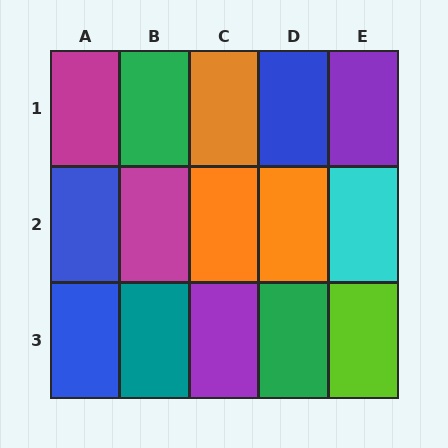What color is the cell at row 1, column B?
Green.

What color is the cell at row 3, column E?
Lime.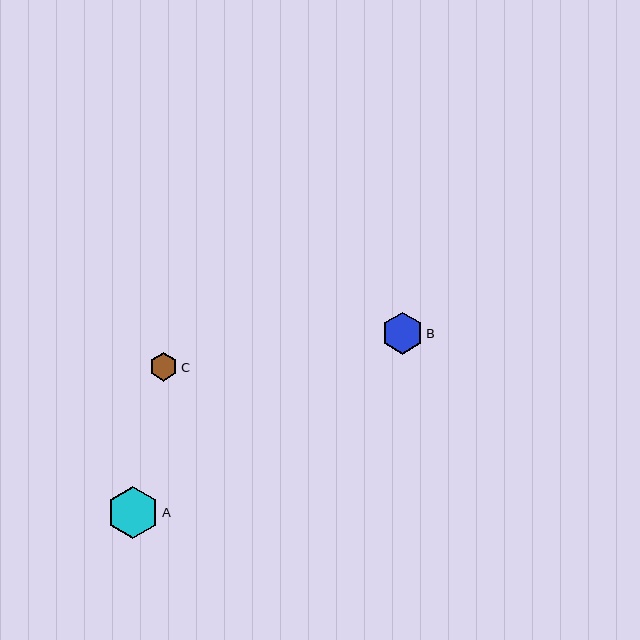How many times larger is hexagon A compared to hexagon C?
Hexagon A is approximately 1.8 times the size of hexagon C.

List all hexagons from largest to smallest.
From largest to smallest: A, B, C.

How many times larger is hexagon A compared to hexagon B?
Hexagon A is approximately 1.2 times the size of hexagon B.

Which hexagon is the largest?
Hexagon A is the largest with a size of approximately 52 pixels.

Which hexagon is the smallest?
Hexagon C is the smallest with a size of approximately 28 pixels.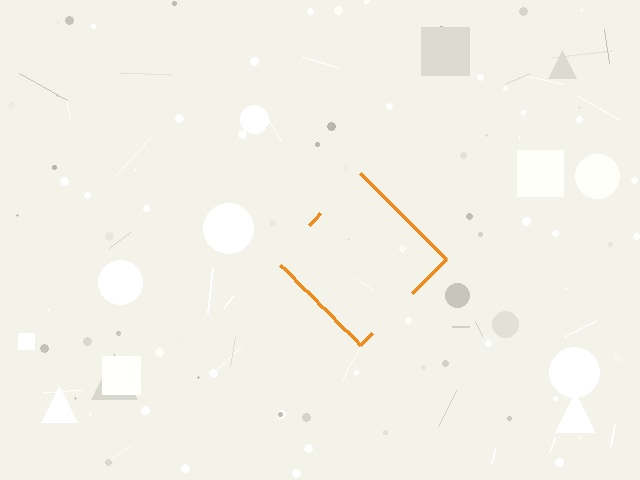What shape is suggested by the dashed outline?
The dashed outline suggests a diamond.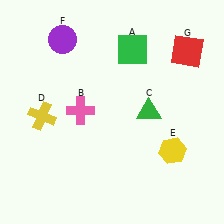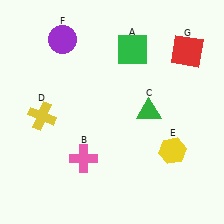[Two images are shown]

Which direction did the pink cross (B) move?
The pink cross (B) moved down.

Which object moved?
The pink cross (B) moved down.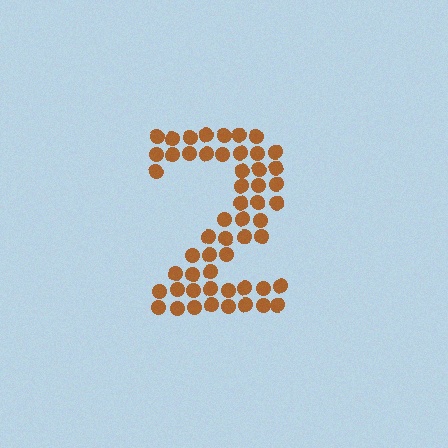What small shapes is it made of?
It is made of small circles.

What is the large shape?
The large shape is the digit 2.